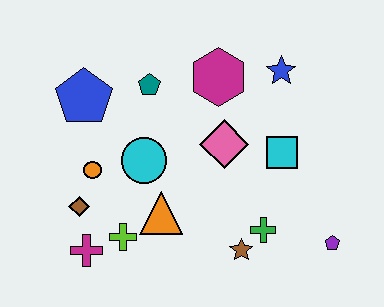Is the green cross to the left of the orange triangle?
No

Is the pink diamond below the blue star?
Yes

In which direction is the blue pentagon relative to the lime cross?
The blue pentagon is above the lime cross.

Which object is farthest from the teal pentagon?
The purple pentagon is farthest from the teal pentagon.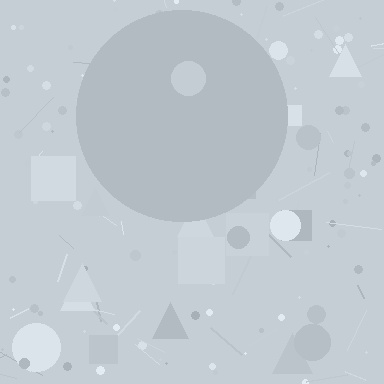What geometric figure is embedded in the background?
A circle is embedded in the background.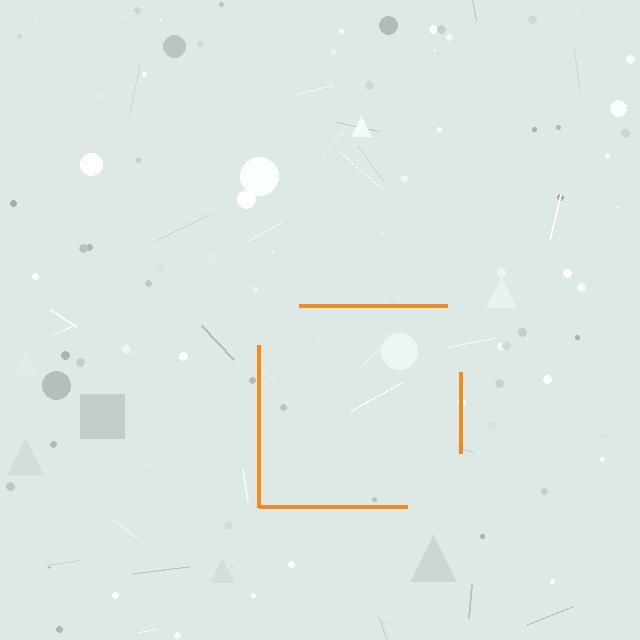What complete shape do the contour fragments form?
The contour fragments form a square.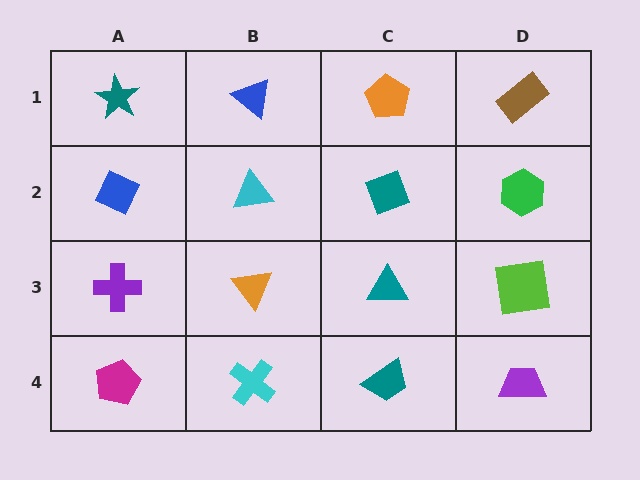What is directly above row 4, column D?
A lime square.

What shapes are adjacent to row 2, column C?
An orange pentagon (row 1, column C), a teal triangle (row 3, column C), a cyan triangle (row 2, column B), a green hexagon (row 2, column D).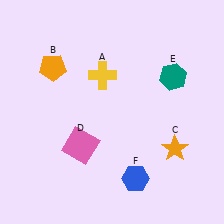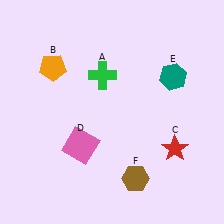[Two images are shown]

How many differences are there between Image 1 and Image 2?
There are 3 differences between the two images.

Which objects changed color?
A changed from yellow to green. C changed from orange to red. F changed from blue to brown.